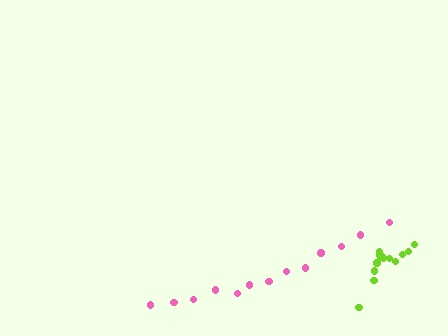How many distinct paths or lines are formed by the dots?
There are 2 distinct paths.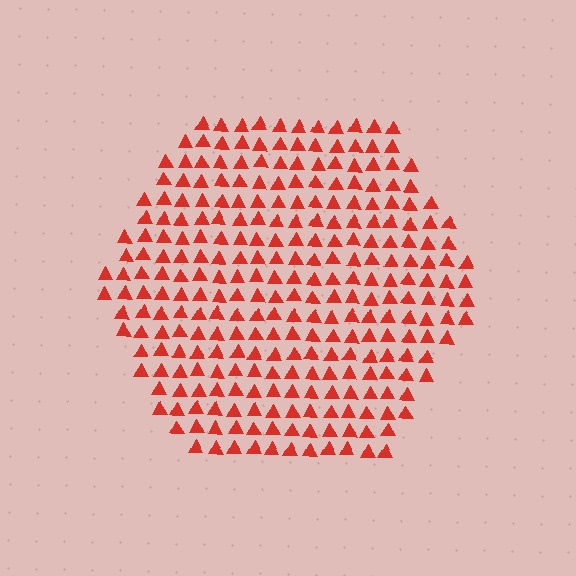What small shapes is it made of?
It is made of small triangles.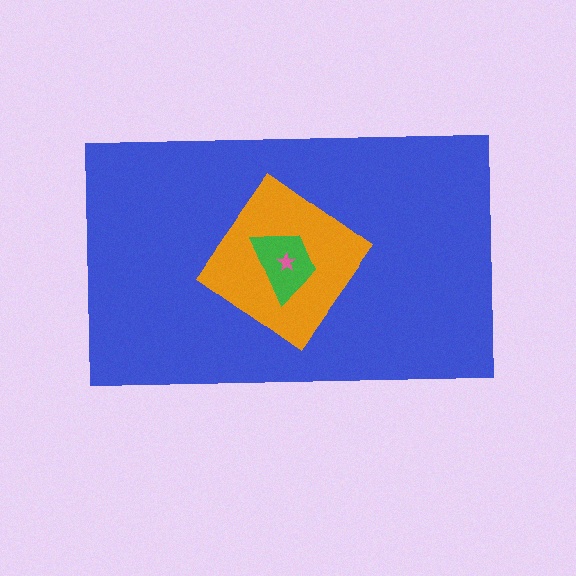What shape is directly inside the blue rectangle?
The orange diamond.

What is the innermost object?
The pink star.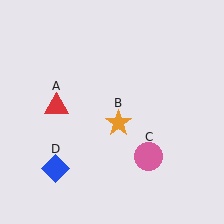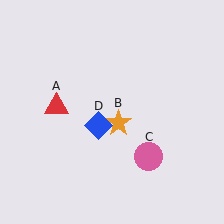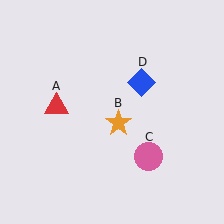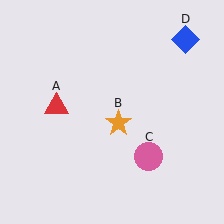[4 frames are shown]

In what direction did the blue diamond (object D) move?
The blue diamond (object D) moved up and to the right.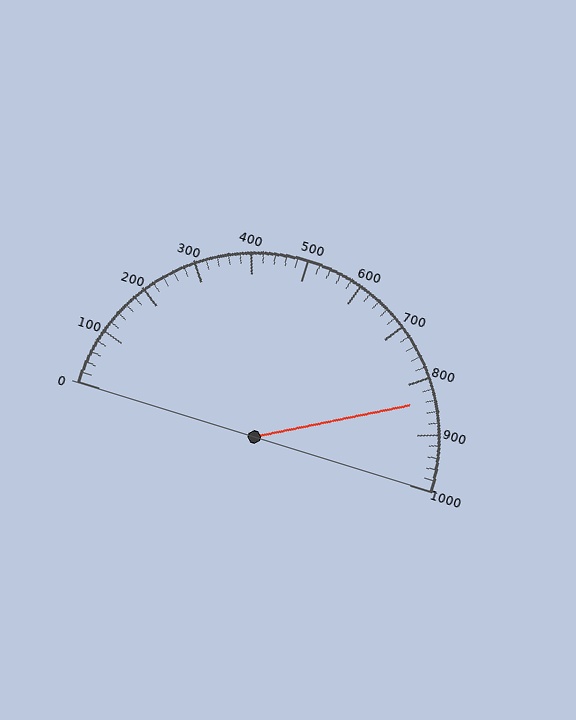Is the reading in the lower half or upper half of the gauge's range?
The reading is in the upper half of the range (0 to 1000).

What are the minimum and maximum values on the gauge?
The gauge ranges from 0 to 1000.